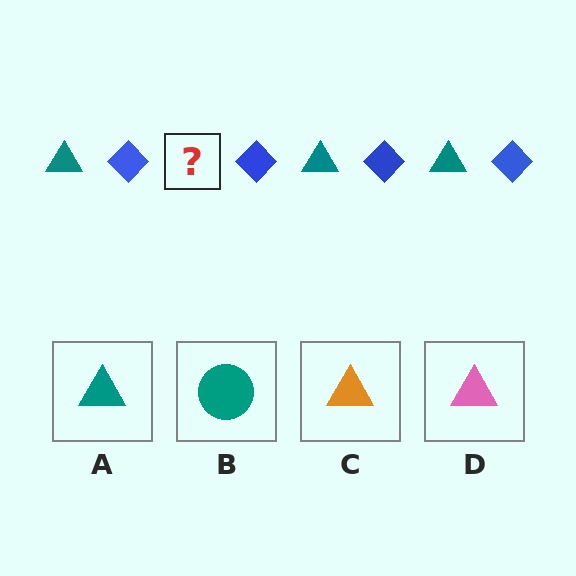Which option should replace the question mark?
Option A.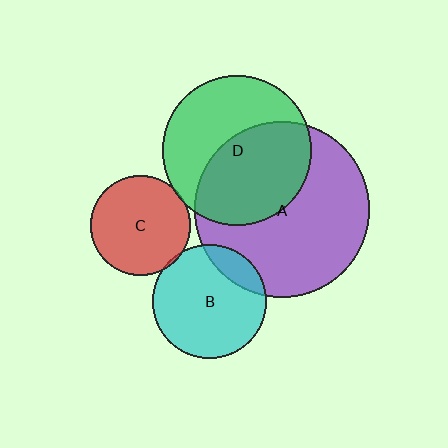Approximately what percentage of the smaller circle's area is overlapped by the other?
Approximately 15%.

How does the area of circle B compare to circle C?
Approximately 1.3 times.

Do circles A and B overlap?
Yes.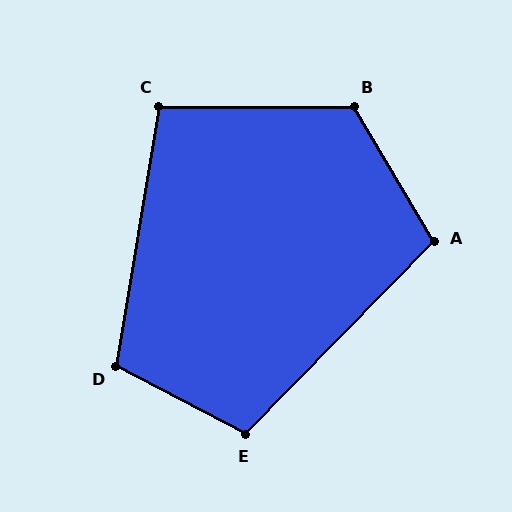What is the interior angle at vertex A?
Approximately 105 degrees (obtuse).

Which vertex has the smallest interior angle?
C, at approximately 99 degrees.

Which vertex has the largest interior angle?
B, at approximately 121 degrees.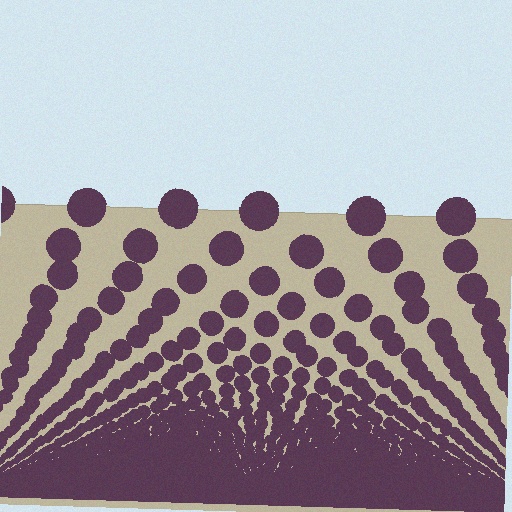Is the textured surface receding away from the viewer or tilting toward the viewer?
The surface appears to tilt toward the viewer. Texture elements get larger and sparser toward the top.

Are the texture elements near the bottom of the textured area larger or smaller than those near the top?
Smaller. The gradient is inverted — elements near the bottom are smaller and denser.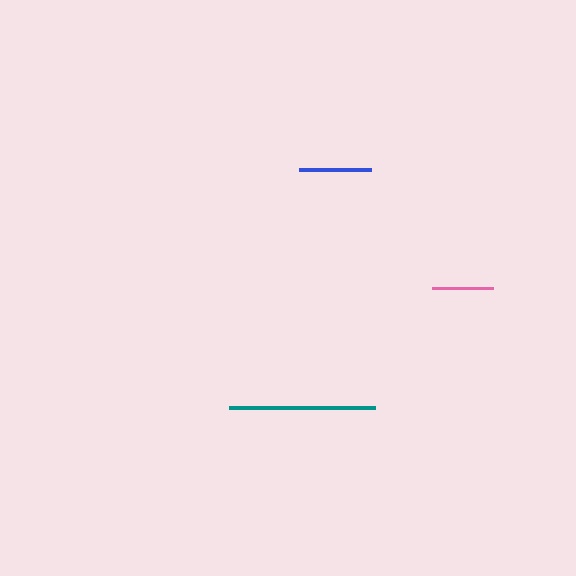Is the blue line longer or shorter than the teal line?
The teal line is longer than the blue line.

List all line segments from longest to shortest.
From longest to shortest: teal, blue, pink.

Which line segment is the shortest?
The pink line is the shortest at approximately 62 pixels.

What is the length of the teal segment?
The teal segment is approximately 146 pixels long.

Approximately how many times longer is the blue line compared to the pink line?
The blue line is approximately 1.2 times the length of the pink line.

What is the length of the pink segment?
The pink segment is approximately 62 pixels long.